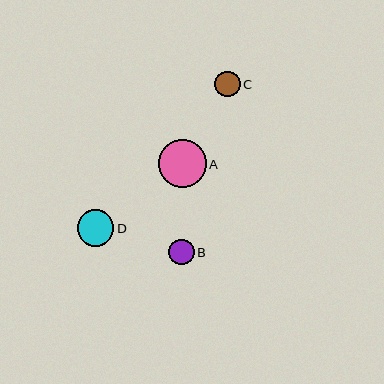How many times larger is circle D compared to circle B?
Circle D is approximately 1.5 times the size of circle B.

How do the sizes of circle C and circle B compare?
Circle C and circle B are approximately the same size.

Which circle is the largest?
Circle A is the largest with a size of approximately 48 pixels.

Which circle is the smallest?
Circle B is the smallest with a size of approximately 25 pixels.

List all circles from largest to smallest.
From largest to smallest: A, D, C, B.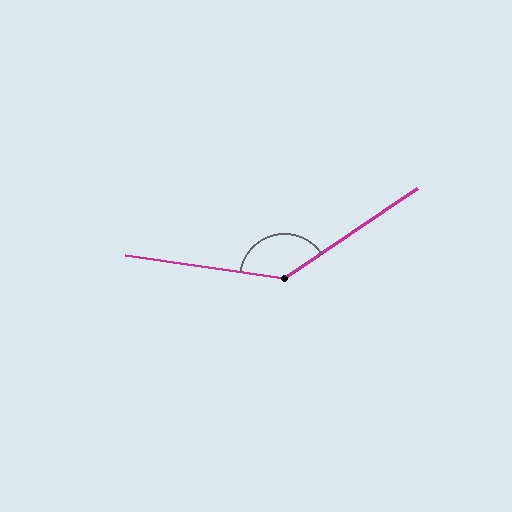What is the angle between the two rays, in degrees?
Approximately 137 degrees.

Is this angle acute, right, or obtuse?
It is obtuse.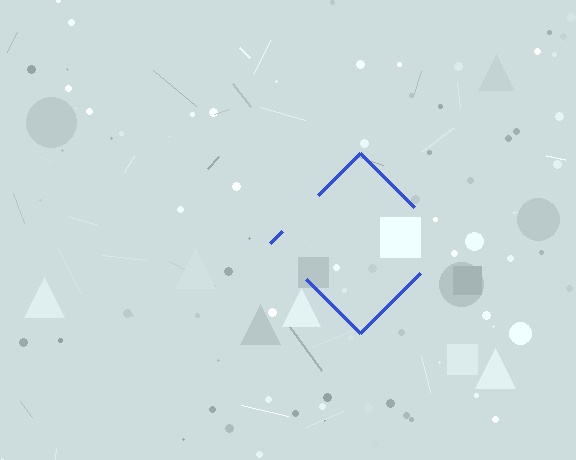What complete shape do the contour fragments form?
The contour fragments form a diamond.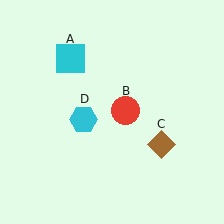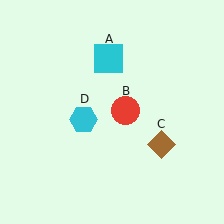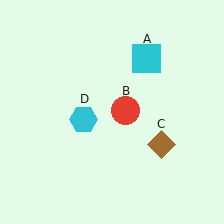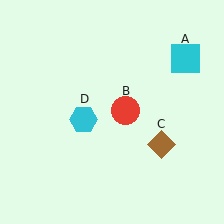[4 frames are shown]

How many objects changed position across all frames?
1 object changed position: cyan square (object A).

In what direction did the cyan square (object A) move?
The cyan square (object A) moved right.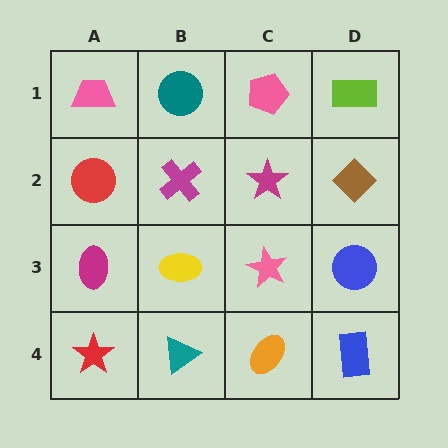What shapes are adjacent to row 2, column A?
A pink trapezoid (row 1, column A), a magenta ellipse (row 3, column A), a magenta cross (row 2, column B).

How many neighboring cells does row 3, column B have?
4.